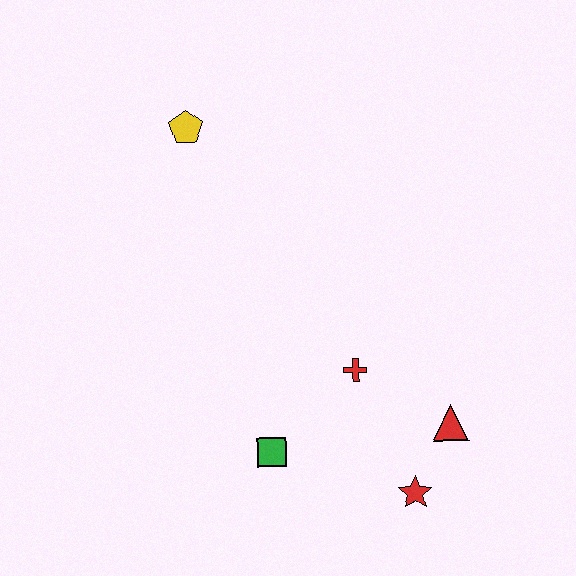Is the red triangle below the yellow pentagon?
Yes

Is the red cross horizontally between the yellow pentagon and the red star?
Yes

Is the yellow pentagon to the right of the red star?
No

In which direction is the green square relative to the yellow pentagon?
The green square is below the yellow pentagon.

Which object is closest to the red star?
The red triangle is closest to the red star.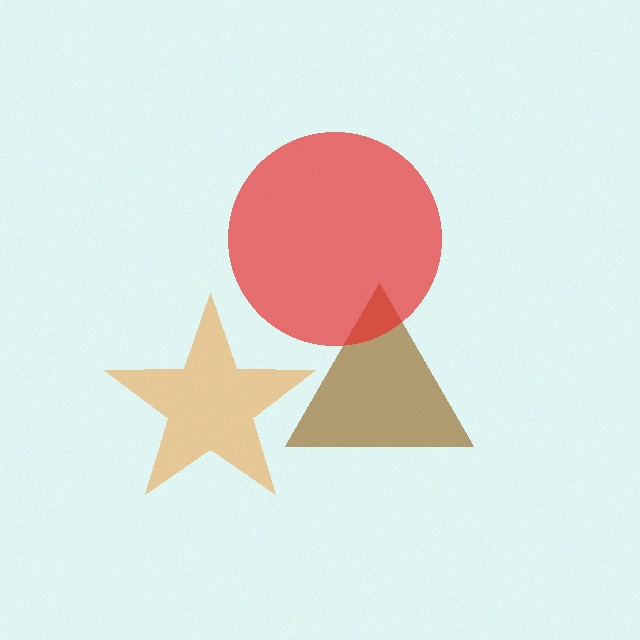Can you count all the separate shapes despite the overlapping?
Yes, there are 3 separate shapes.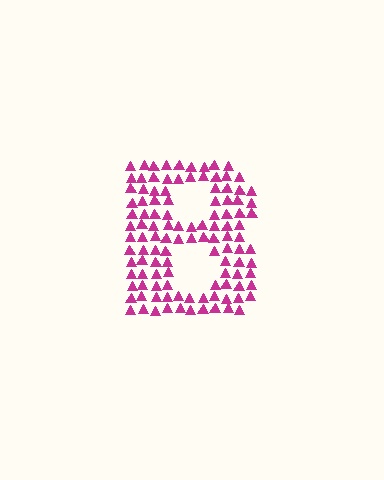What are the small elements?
The small elements are triangles.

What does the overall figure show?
The overall figure shows the letter B.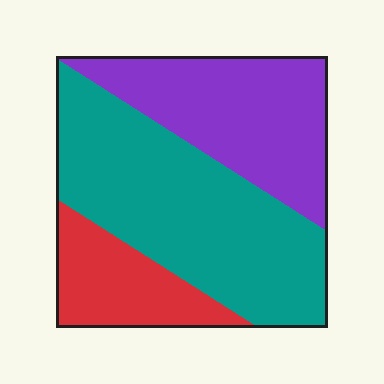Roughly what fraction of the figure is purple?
Purple covers 33% of the figure.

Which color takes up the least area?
Red, at roughly 20%.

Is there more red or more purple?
Purple.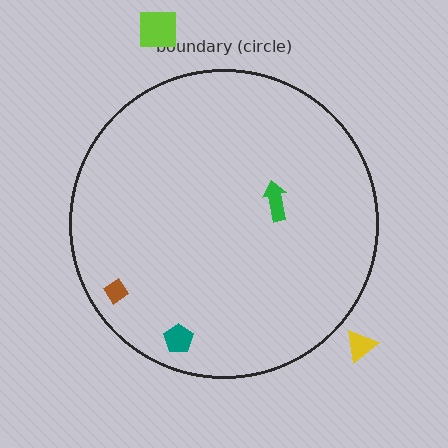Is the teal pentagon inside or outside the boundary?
Inside.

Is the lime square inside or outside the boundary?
Outside.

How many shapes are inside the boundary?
3 inside, 2 outside.